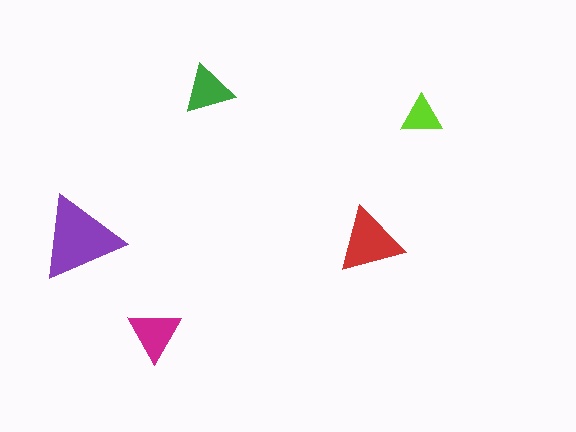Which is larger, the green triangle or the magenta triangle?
The magenta one.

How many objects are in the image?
There are 5 objects in the image.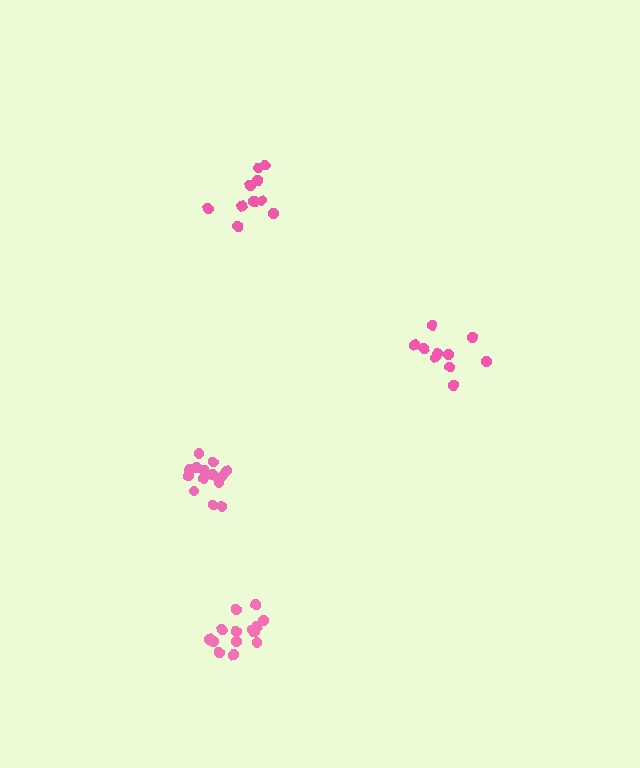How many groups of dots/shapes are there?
There are 4 groups.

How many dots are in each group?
Group 1: 11 dots, Group 2: 10 dots, Group 3: 14 dots, Group 4: 14 dots (49 total).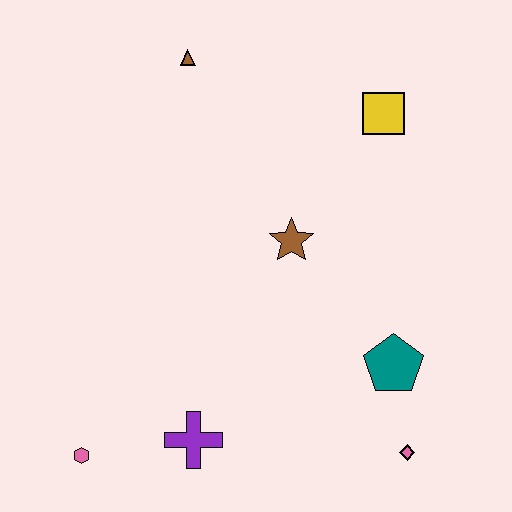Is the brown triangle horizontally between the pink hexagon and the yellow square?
Yes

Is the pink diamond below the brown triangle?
Yes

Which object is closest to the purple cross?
The pink hexagon is closest to the purple cross.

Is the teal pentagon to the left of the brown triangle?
No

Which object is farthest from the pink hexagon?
The yellow square is farthest from the pink hexagon.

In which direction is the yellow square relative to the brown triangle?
The yellow square is to the right of the brown triangle.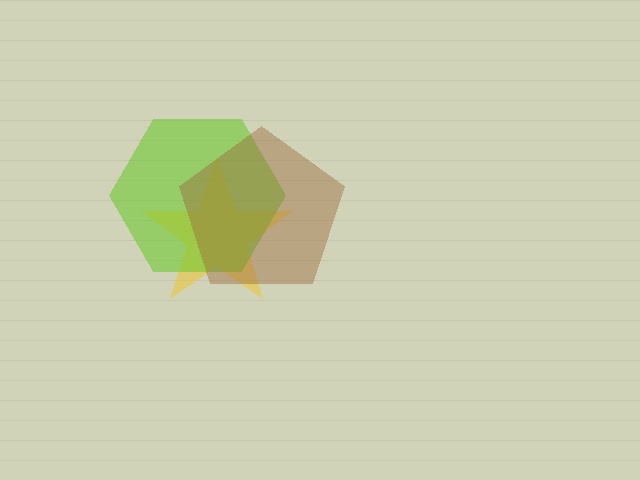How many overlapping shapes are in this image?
There are 3 overlapping shapes in the image.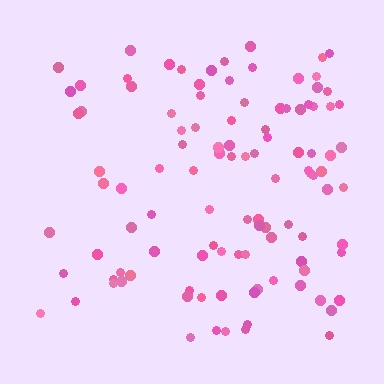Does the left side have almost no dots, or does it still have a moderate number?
Still a moderate number, just noticeably fewer than the right.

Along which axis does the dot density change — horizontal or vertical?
Horizontal.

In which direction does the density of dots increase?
From left to right, with the right side densest.